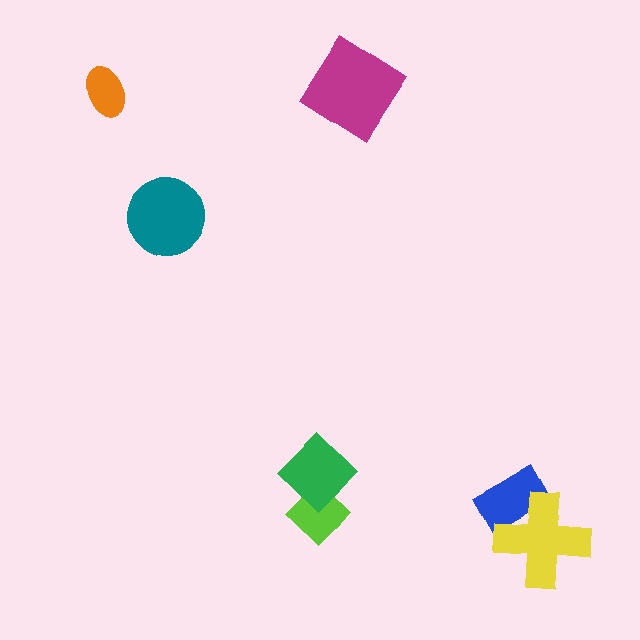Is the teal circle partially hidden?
No, no other shape covers it.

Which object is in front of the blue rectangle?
The yellow cross is in front of the blue rectangle.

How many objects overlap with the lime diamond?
1 object overlaps with the lime diamond.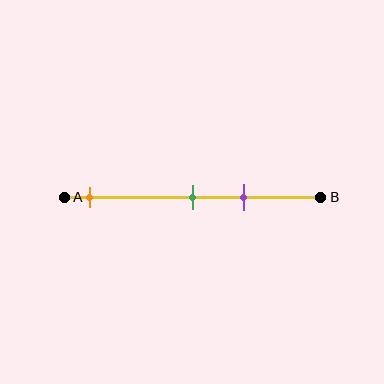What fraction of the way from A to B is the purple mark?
The purple mark is approximately 70% (0.7) of the way from A to B.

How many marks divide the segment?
There are 3 marks dividing the segment.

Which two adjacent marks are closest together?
The green and purple marks are the closest adjacent pair.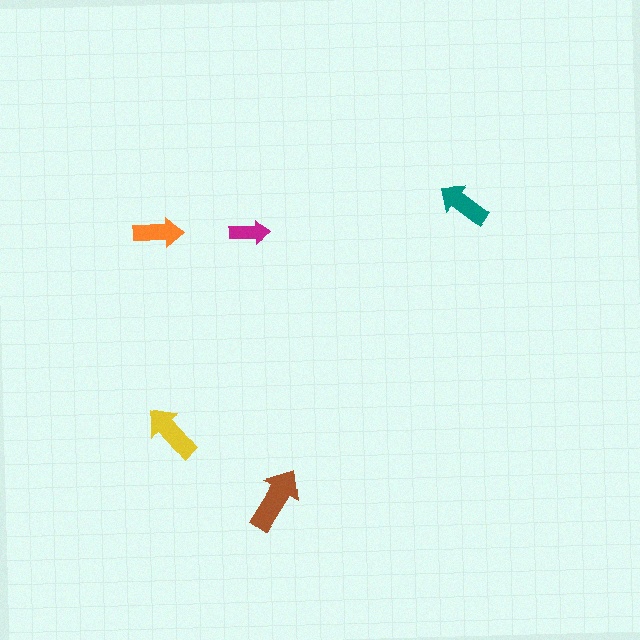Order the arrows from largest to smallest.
the brown one, the yellow one, the teal one, the orange one, the magenta one.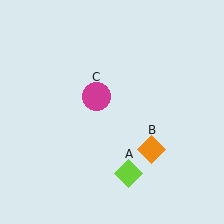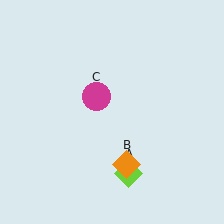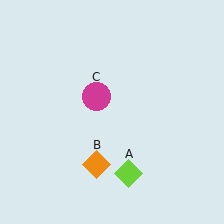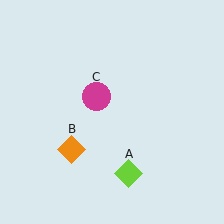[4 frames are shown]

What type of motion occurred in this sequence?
The orange diamond (object B) rotated clockwise around the center of the scene.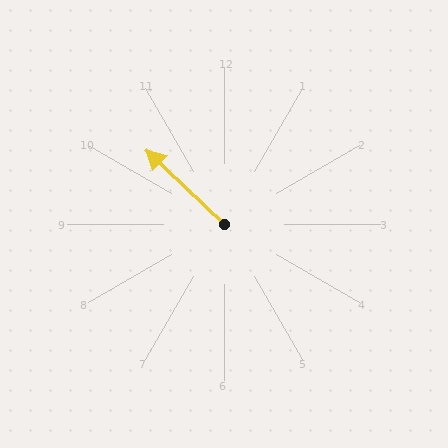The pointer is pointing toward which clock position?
Roughly 10 o'clock.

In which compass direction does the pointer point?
Northwest.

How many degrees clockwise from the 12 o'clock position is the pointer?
Approximately 314 degrees.